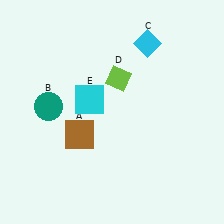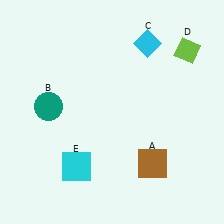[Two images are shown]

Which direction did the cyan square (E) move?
The cyan square (E) moved down.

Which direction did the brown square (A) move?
The brown square (A) moved right.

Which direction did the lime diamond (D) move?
The lime diamond (D) moved right.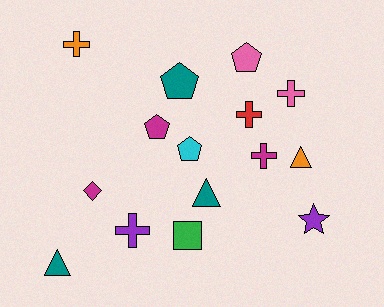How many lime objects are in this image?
There are no lime objects.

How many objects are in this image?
There are 15 objects.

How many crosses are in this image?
There are 5 crosses.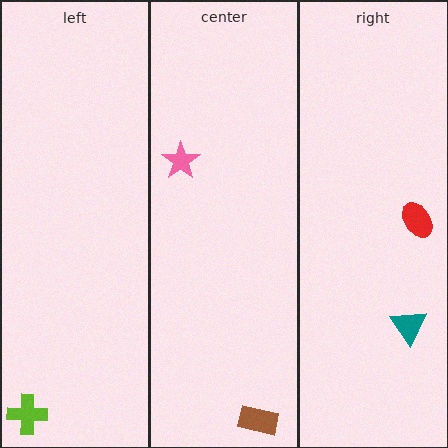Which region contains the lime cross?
The left region.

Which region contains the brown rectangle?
The center region.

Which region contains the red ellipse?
The right region.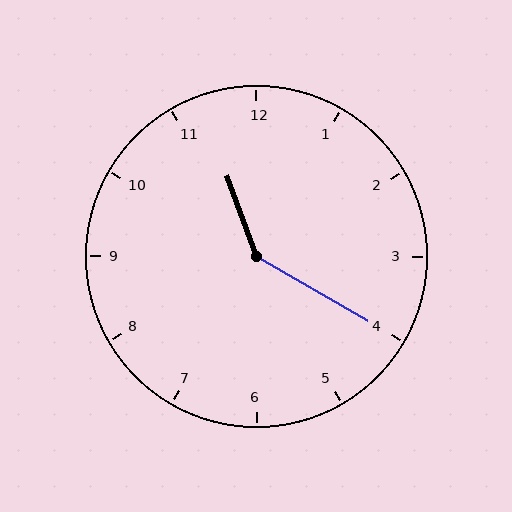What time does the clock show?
11:20.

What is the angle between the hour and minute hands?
Approximately 140 degrees.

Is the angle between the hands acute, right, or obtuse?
It is obtuse.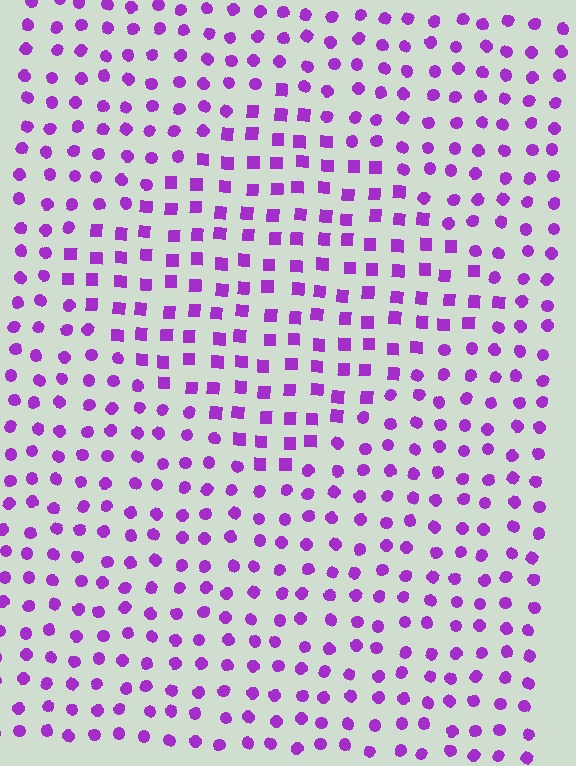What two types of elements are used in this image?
The image uses squares inside the diamond region and circles outside it.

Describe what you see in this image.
The image is filled with small purple elements arranged in a uniform grid. A diamond-shaped region contains squares, while the surrounding area contains circles. The boundary is defined purely by the change in element shape.